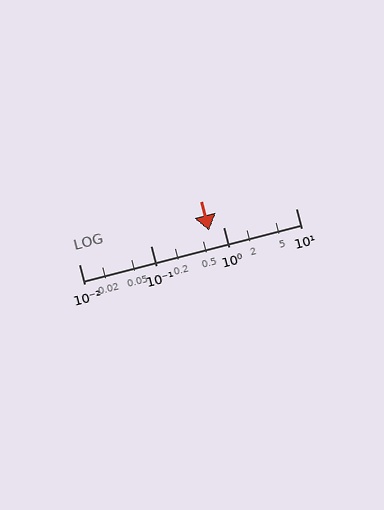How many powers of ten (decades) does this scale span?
The scale spans 3 decades, from 0.01 to 10.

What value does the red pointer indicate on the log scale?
The pointer indicates approximately 0.63.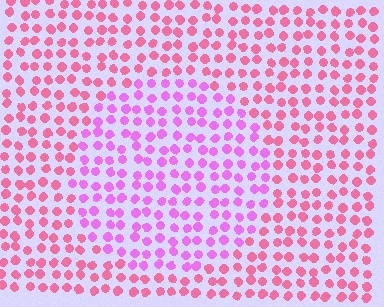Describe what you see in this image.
The image is filled with small pink elements in a uniform arrangement. A circle-shaped region is visible where the elements are tinted to a slightly different hue, forming a subtle color boundary.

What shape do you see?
I see a circle.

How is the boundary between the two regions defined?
The boundary is defined purely by a slight shift in hue (about 38 degrees). Spacing, size, and orientation are identical on both sides.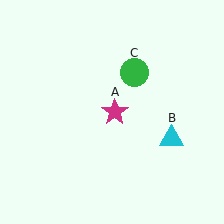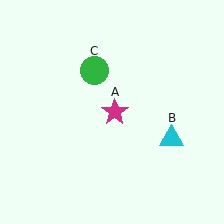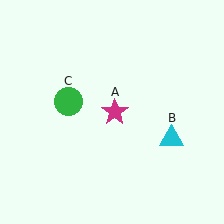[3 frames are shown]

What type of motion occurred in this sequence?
The green circle (object C) rotated counterclockwise around the center of the scene.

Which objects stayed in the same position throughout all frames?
Magenta star (object A) and cyan triangle (object B) remained stationary.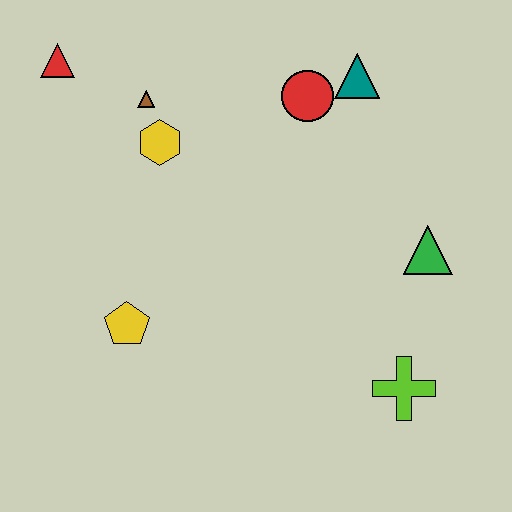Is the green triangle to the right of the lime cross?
Yes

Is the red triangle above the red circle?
Yes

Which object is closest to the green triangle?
The lime cross is closest to the green triangle.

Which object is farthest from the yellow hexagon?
The lime cross is farthest from the yellow hexagon.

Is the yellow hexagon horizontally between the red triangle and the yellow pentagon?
No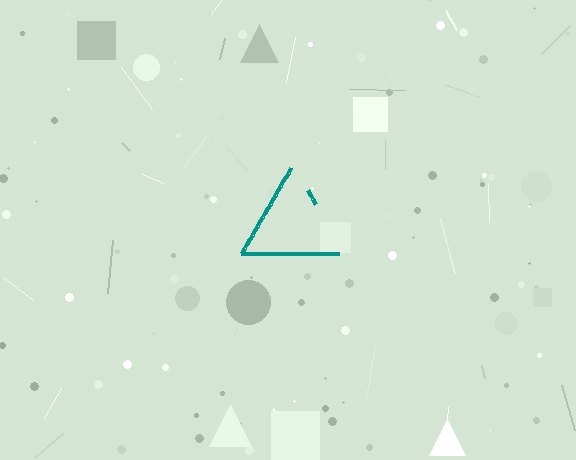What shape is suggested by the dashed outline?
The dashed outline suggests a triangle.